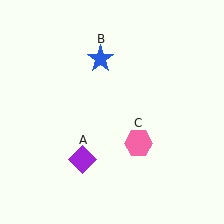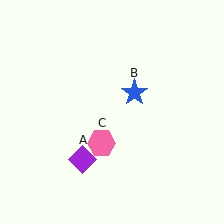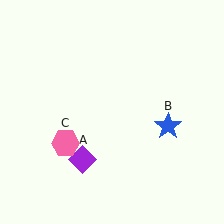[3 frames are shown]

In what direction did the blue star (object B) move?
The blue star (object B) moved down and to the right.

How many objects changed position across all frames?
2 objects changed position: blue star (object B), pink hexagon (object C).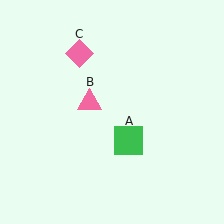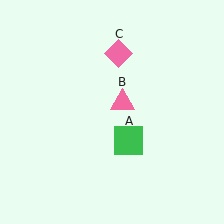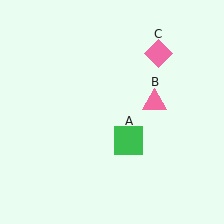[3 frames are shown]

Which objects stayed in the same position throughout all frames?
Green square (object A) remained stationary.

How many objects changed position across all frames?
2 objects changed position: pink triangle (object B), pink diamond (object C).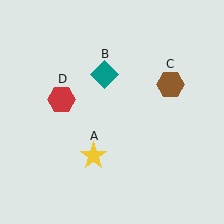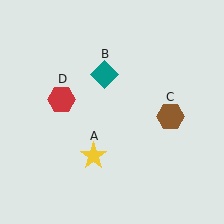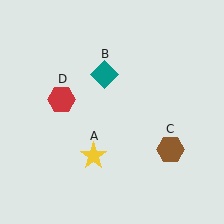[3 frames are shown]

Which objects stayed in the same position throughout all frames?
Yellow star (object A) and teal diamond (object B) and red hexagon (object D) remained stationary.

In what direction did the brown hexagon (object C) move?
The brown hexagon (object C) moved down.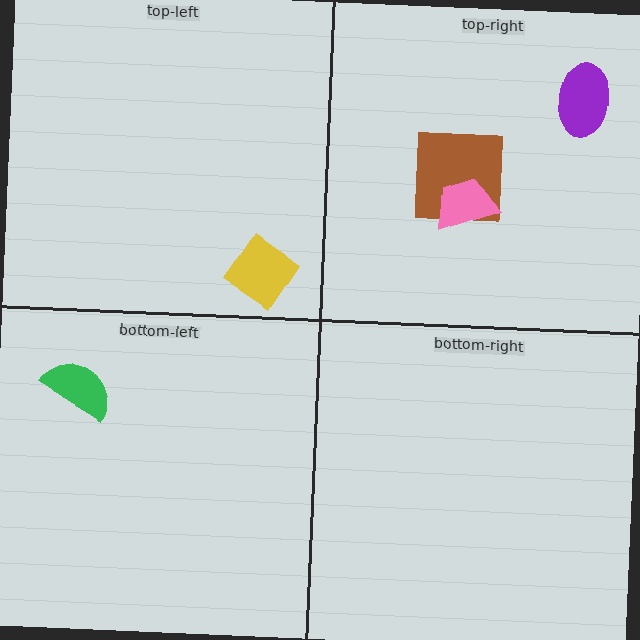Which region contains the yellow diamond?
The top-left region.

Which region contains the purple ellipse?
The top-right region.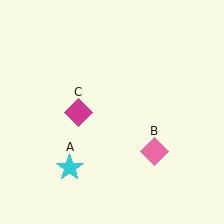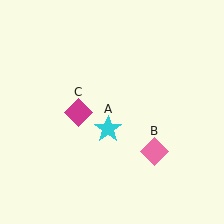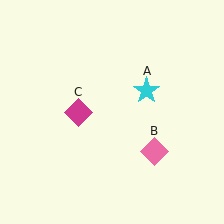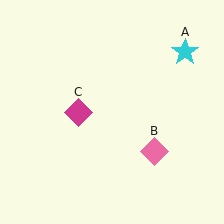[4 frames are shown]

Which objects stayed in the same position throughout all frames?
Pink diamond (object B) and magenta diamond (object C) remained stationary.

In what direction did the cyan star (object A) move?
The cyan star (object A) moved up and to the right.